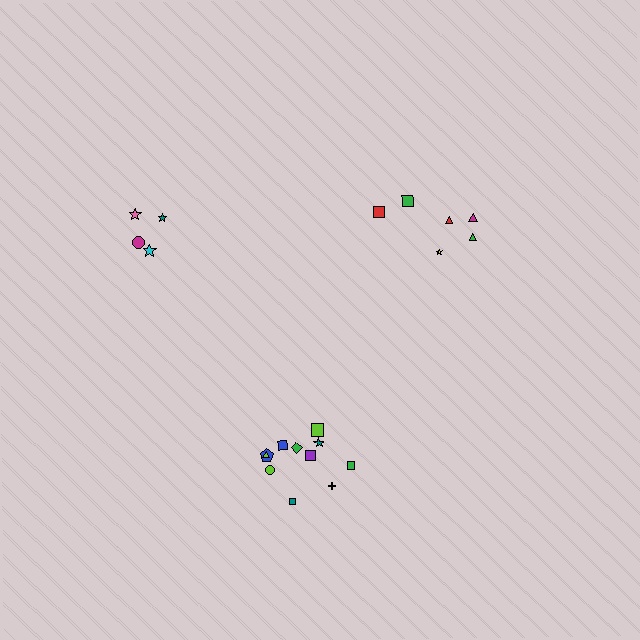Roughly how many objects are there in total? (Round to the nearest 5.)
Roughly 20 objects in total.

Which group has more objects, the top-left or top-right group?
The top-right group.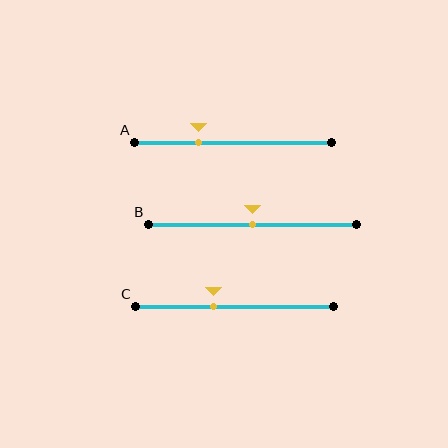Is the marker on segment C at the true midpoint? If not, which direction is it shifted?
No, the marker on segment C is shifted to the left by about 10% of the segment length.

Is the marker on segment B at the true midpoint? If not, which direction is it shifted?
Yes, the marker on segment B is at the true midpoint.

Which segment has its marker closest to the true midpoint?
Segment B has its marker closest to the true midpoint.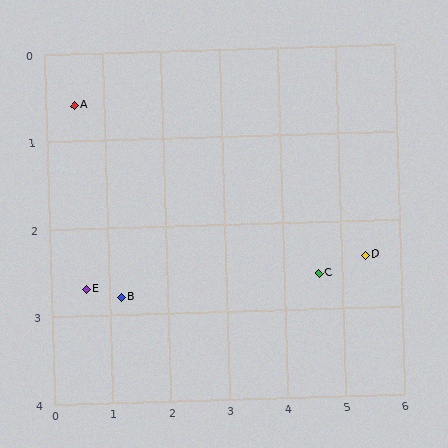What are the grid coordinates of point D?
Point D is at approximately (5.4, 2.4).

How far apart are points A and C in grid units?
Points A and C are about 4.6 grid units apart.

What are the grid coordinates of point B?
Point B is at approximately (1.2, 2.8).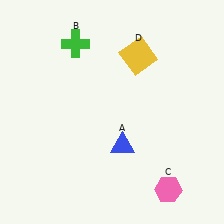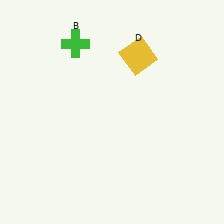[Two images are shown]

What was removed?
The blue triangle (A), the pink hexagon (C) were removed in Image 2.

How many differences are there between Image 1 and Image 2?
There are 2 differences between the two images.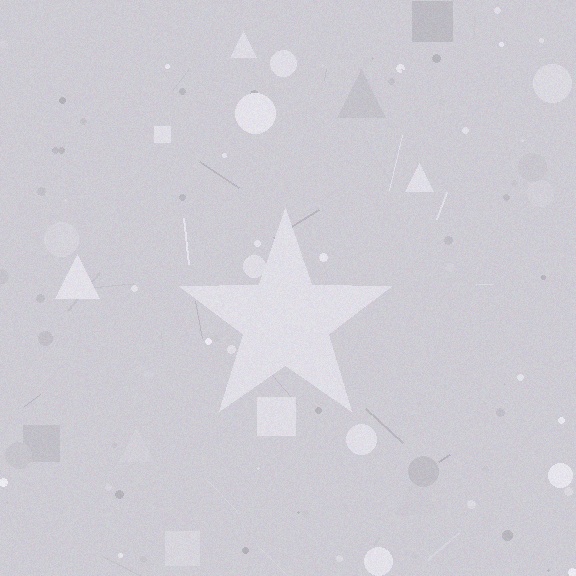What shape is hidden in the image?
A star is hidden in the image.